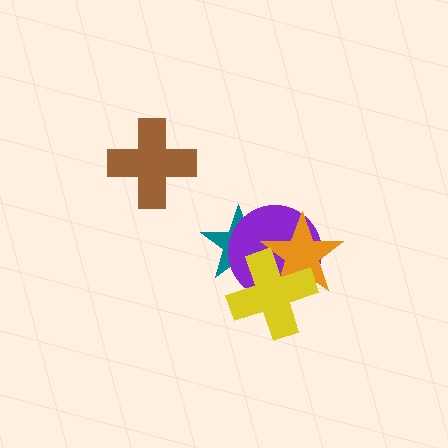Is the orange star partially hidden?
Yes, it is partially covered by another shape.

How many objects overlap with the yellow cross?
3 objects overlap with the yellow cross.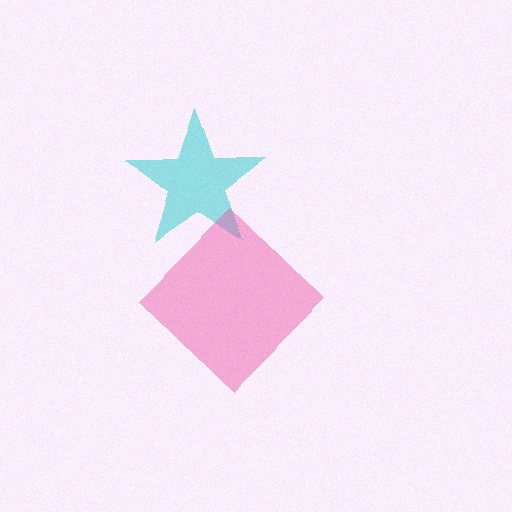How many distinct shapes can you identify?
There are 2 distinct shapes: a cyan star, a pink diamond.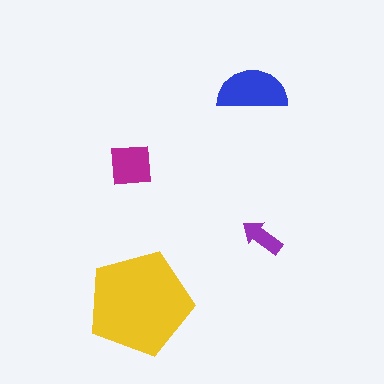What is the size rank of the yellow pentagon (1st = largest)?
1st.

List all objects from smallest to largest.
The purple arrow, the magenta square, the blue semicircle, the yellow pentagon.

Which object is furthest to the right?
The purple arrow is rightmost.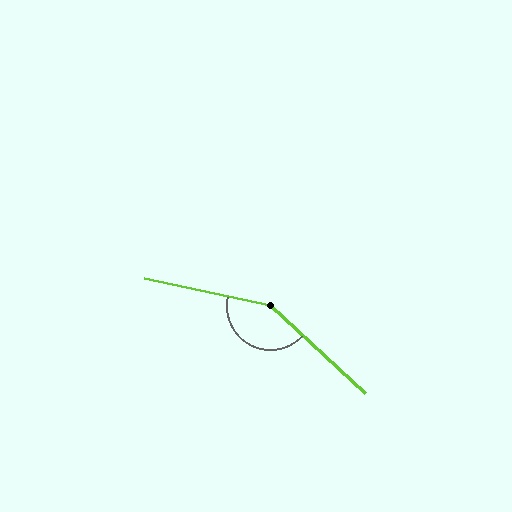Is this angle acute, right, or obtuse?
It is obtuse.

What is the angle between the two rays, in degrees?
Approximately 149 degrees.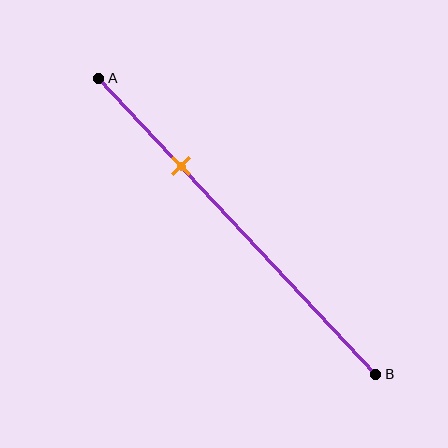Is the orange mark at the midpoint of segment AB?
No, the mark is at about 30% from A, not at the 50% midpoint.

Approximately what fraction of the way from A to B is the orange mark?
The orange mark is approximately 30% of the way from A to B.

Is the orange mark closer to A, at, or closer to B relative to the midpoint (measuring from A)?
The orange mark is closer to point A than the midpoint of segment AB.